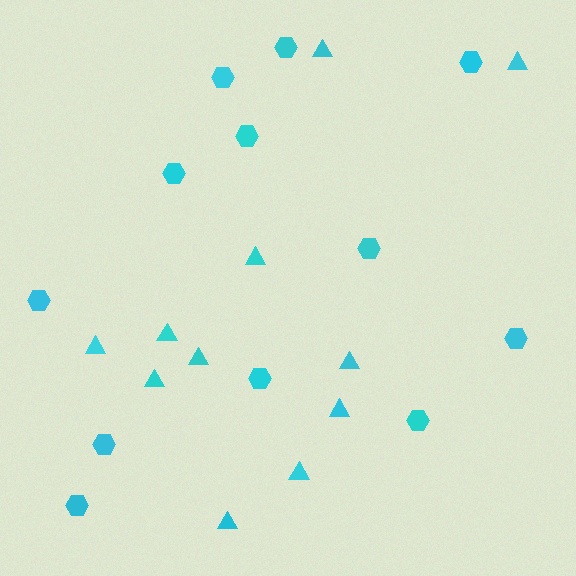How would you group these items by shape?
There are 2 groups: one group of hexagons (12) and one group of triangles (11).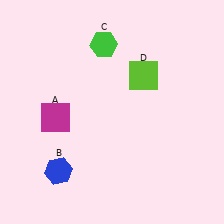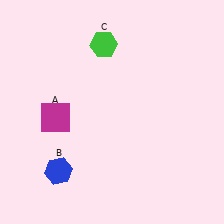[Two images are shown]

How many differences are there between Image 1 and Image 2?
There is 1 difference between the two images.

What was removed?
The lime square (D) was removed in Image 2.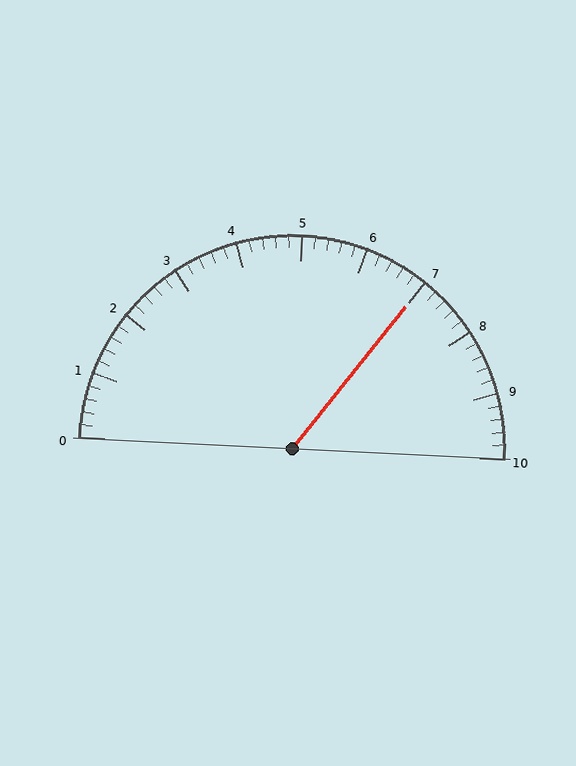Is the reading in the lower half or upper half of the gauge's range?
The reading is in the upper half of the range (0 to 10).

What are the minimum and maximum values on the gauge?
The gauge ranges from 0 to 10.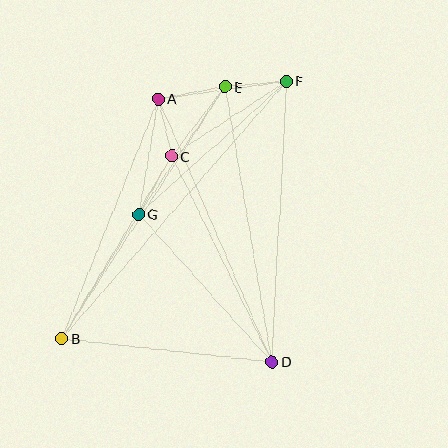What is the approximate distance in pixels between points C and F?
The distance between C and F is approximately 137 pixels.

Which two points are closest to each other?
Points A and C are closest to each other.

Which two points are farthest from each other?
Points B and F are farthest from each other.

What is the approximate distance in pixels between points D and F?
The distance between D and F is approximately 281 pixels.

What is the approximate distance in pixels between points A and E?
The distance between A and E is approximately 68 pixels.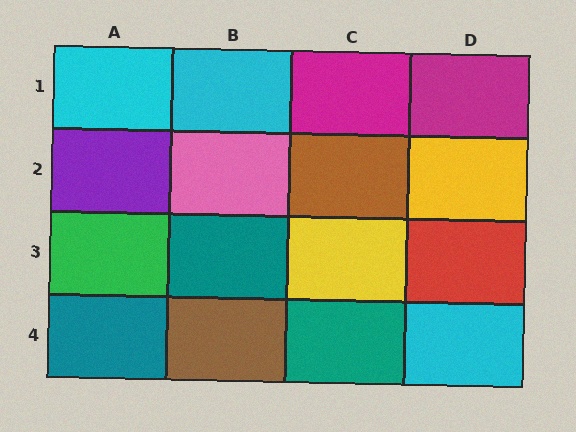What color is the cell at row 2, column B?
Pink.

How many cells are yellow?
2 cells are yellow.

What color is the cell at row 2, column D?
Yellow.